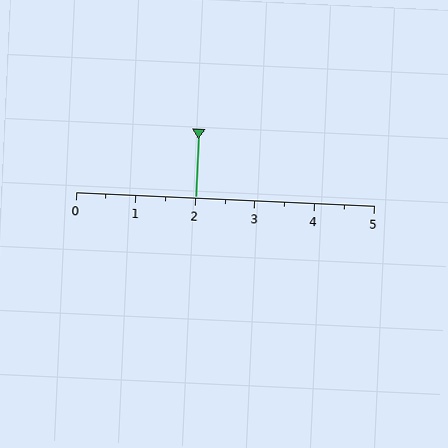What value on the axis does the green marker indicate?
The marker indicates approximately 2.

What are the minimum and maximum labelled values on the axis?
The axis runs from 0 to 5.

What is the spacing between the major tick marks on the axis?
The major ticks are spaced 1 apart.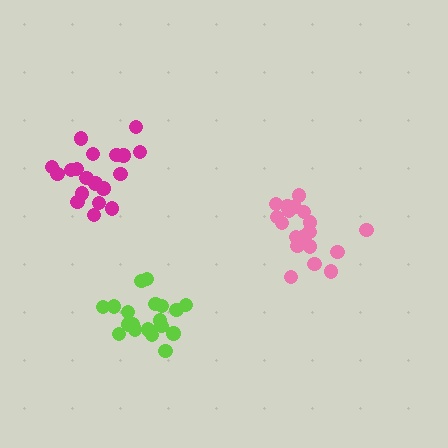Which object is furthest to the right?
The pink cluster is rightmost.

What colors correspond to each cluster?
The clusters are colored: magenta, pink, lime.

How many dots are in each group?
Group 1: 19 dots, Group 2: 19 dots, Group 3: 19 dots (57 total).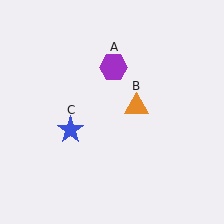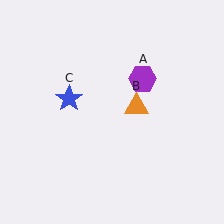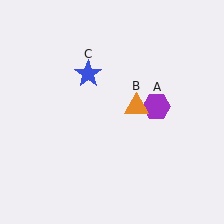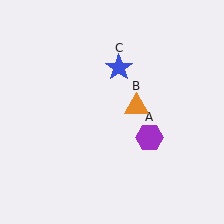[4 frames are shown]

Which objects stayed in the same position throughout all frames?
Orange triangle (object B) remained stationary.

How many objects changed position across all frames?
2 objects changed position: purple hexagon (object A), blue star (object C).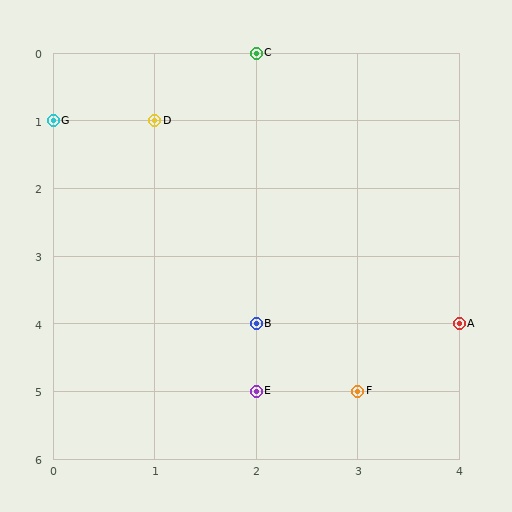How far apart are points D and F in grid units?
Points D and F are 2 columns and 4 rows apart (about 4.5 grid units diagonally).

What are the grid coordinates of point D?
Point D is at grid coordinates (1, 1).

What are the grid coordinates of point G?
Point G is at grid coordinates (0, 1).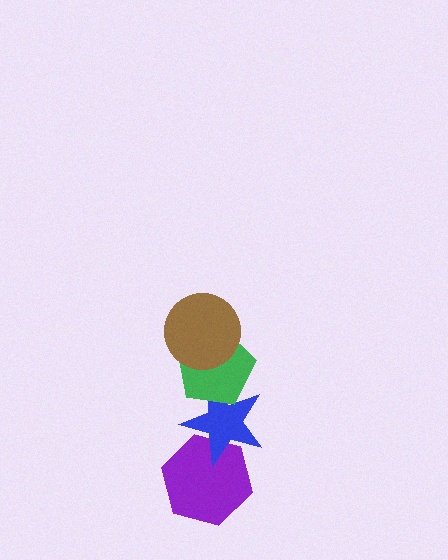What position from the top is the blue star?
The blue star is 3rd from the top.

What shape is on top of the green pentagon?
The brown circle is on top of the green pentagon.